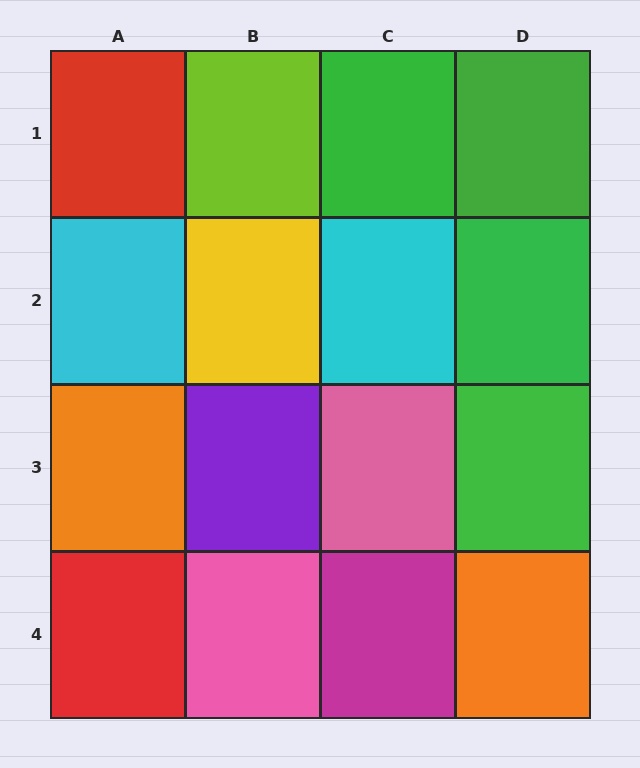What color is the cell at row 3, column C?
Pink.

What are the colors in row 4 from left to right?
Red, pink, magenta, orange.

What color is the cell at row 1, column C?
Green.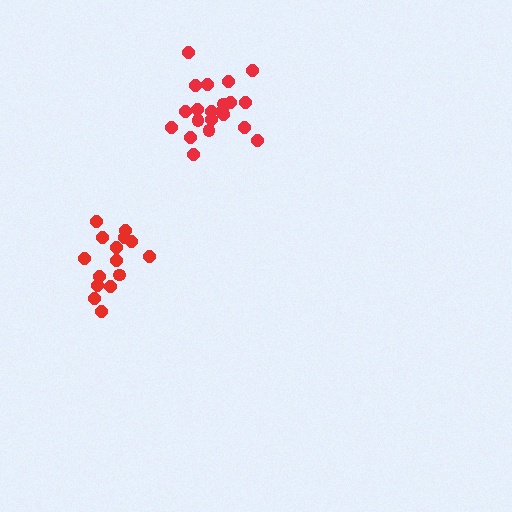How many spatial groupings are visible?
There are 2 spatial groupings.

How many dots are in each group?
Group 1: 21 dots, Group 2: 15 dots (36 total).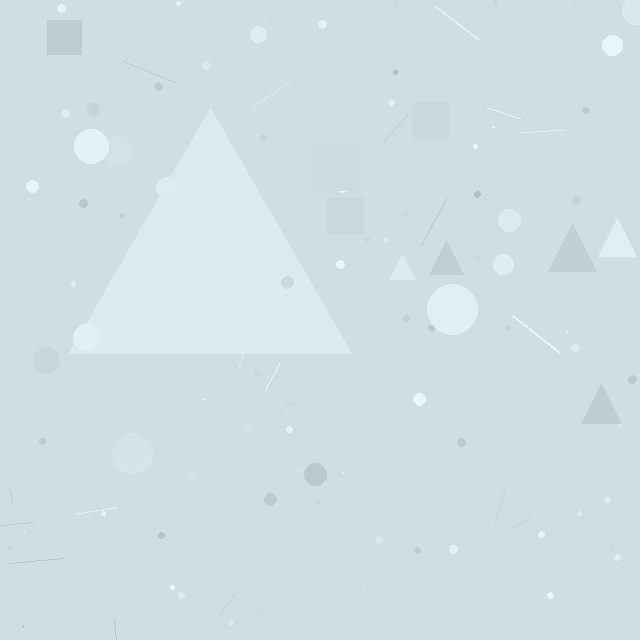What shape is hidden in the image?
A triangle is hidden in the image.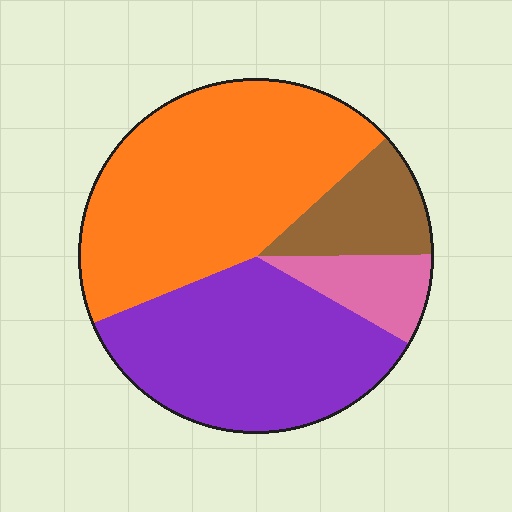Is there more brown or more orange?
Orange.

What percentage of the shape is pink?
Pink covers around 10% of the shape.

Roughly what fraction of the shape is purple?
Purple takes up about one third (1/3) of the shape.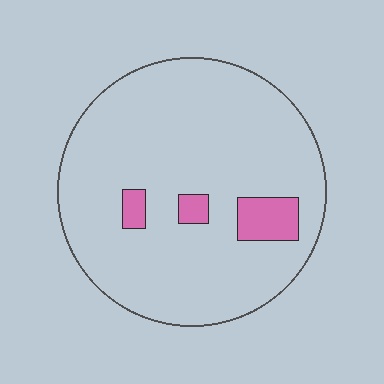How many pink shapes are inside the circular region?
3.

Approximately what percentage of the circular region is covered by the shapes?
Approximately 10%.